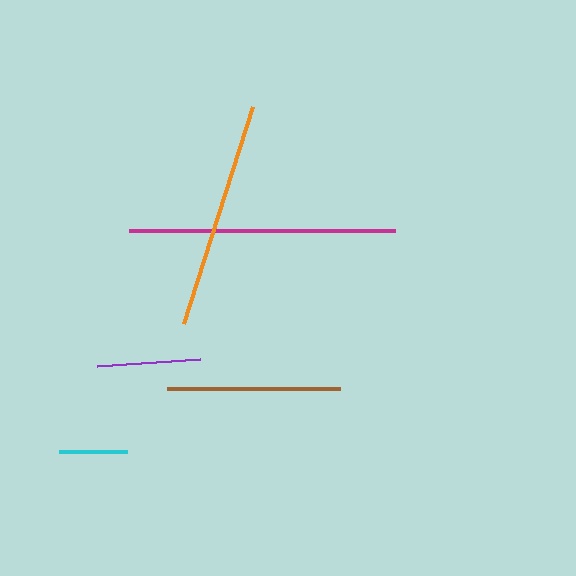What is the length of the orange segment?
The orange segment is approximately 227 pixels long.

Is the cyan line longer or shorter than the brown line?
The brown line is longer than the cyan line.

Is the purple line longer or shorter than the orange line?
The orange line is longer than the purple line.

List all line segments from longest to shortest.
From longest to shortest: magenta, orange, brown, purple, cyan.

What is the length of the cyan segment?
The cyan segment is approximately 68 pixels long.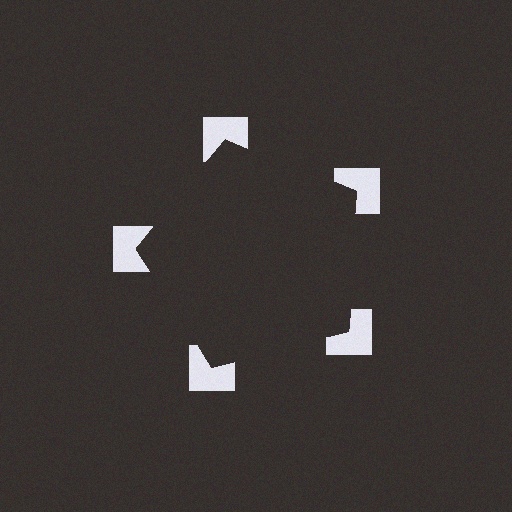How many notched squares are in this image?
There are 5 — one at each vertex of the illusory pentagon.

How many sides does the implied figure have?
5 sides.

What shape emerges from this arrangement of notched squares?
An illusory pentagon — its edges are inferred from the aligned wedge cuts in the notched squares, not physically drawn.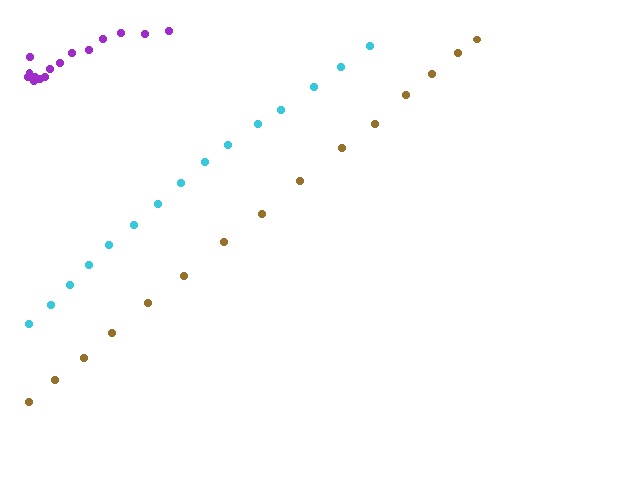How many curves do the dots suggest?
There are 3 distinct paths.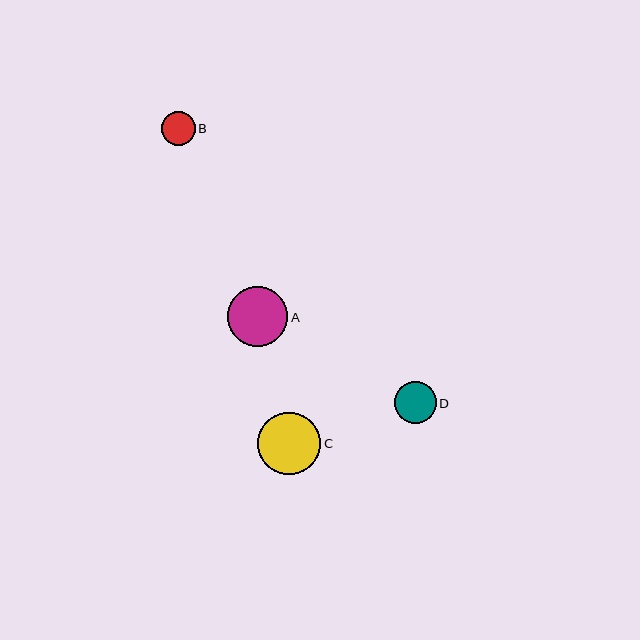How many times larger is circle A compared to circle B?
Circle A is approximately 1.8 times the size of circle B.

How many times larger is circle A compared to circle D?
Circle A is approximately 1.4 times the size of circle D.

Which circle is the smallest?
Circle B is the smallest with a size of approximately 34 pixels.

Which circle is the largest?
Circle C is the largest with a size of approximately 63 pixels.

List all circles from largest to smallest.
From largest to smallest: C, A, D, B.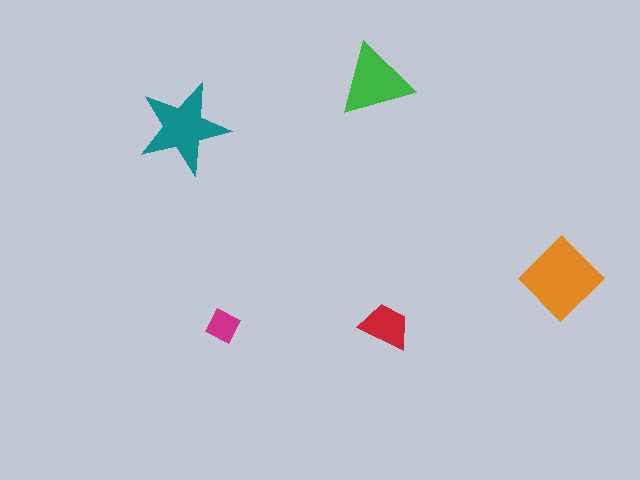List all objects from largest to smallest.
The orange diamond, the teal star, the green triangle, the red trapezoid, the magenta diamond.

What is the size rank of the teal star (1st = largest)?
2nd.